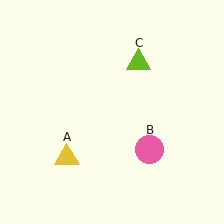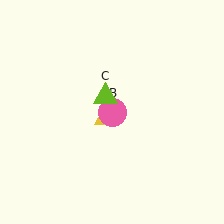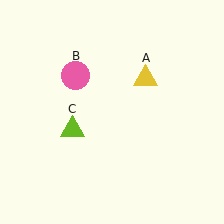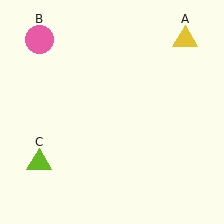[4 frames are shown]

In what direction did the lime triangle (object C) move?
The lime triangle (object C) moved down and to the left.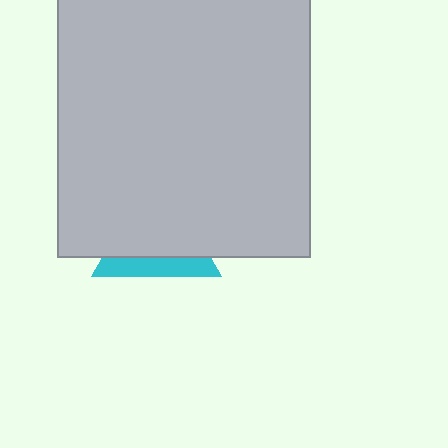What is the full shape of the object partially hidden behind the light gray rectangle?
The partially hidden object is a cyan triangle.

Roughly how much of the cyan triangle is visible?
A small part of it is visible (roughly 32%).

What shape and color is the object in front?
The object in front is a light gray rectangle.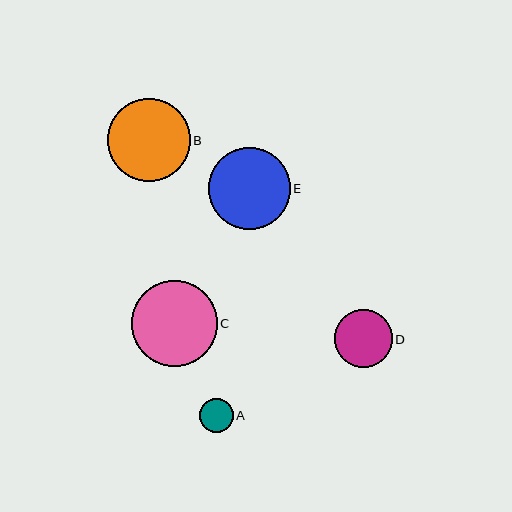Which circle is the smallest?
Circle A is the smallest with a size of approximately 34 pixels.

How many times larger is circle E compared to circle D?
Circle E is approximately 1.4 times the size of circle D.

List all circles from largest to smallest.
From largest to smallest: C, B, E, D, A.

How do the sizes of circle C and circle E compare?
Circle C and circle E are approximately the same size.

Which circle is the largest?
Circle C is the largest with a size of approximately 86 pixels.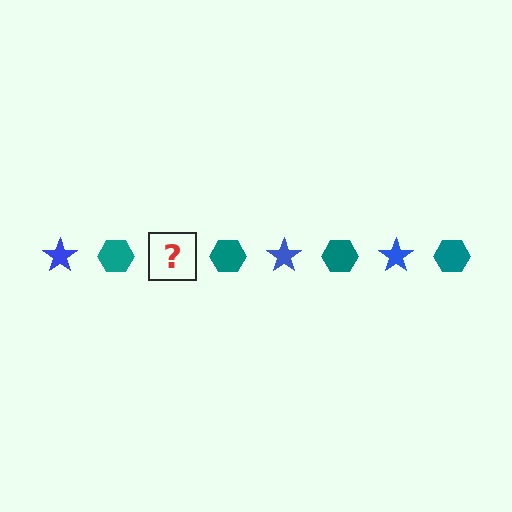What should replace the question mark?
The question mark should be replaced with a blue star.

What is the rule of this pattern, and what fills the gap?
The rule is that the pattern alternates between blue star and teal hexagon. The gap should be filled with a blue star.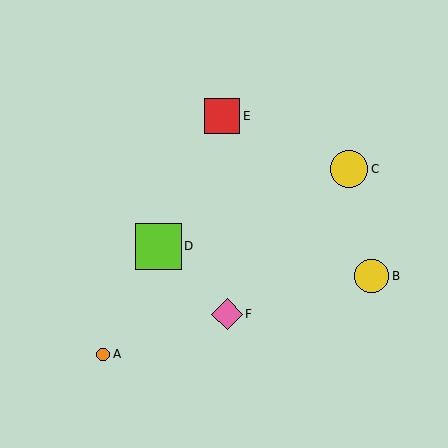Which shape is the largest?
The lime square (labeled D) is the largest.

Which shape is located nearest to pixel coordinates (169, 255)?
The lime square (labeled D) at (159, 246) is nearest to that location.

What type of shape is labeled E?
Shape E is a red square.